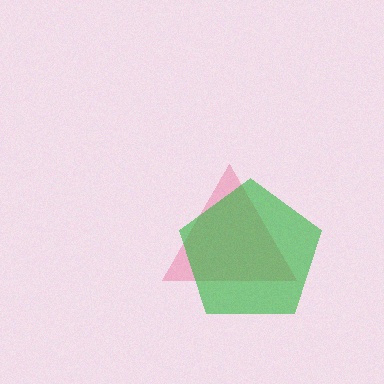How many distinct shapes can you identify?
There are 2 distinct shapes: a pink triangle, a green pentagon.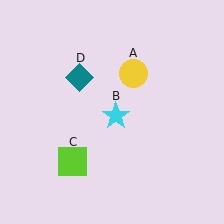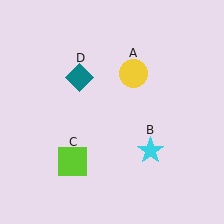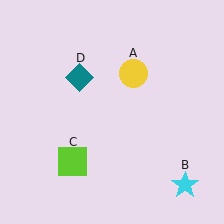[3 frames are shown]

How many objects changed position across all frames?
1 object changed position: cyan star (object B).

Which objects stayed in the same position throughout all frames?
Yellow circle (object A) and lime square (object C) and teal diamond (object D) remained stationary.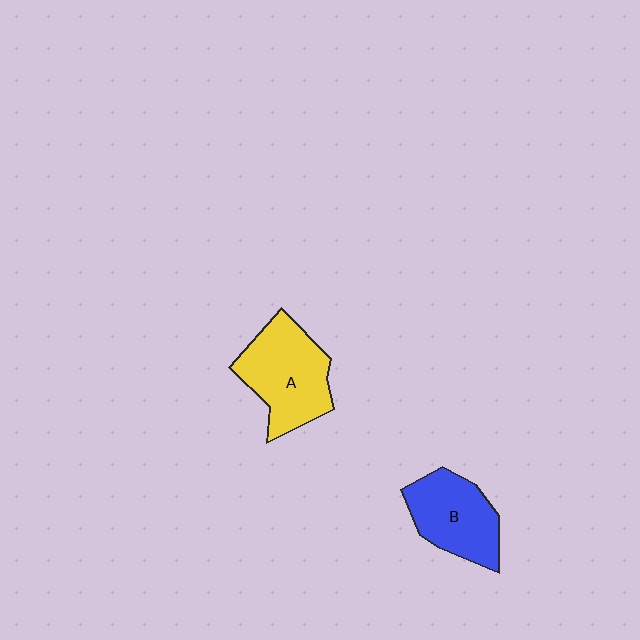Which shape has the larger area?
Shape A (yellow).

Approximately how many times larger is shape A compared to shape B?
Approximately 1.2 times.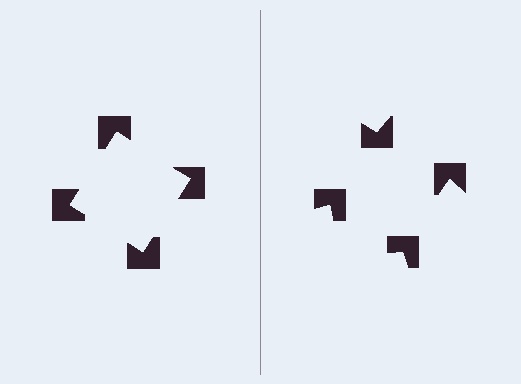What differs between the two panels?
The notched squares are positioned identically on both sides; only the wedge orientations differ. On the left they align to a square; on the right they are misaligned.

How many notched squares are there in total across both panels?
8 — 4 on each side.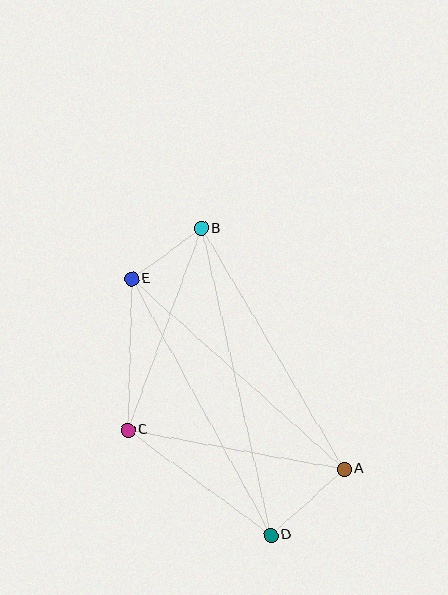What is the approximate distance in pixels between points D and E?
The distance between D and E is approximately 292 pixels.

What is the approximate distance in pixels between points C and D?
The distance between C and D is approximately 177 pixels.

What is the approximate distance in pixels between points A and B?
The distance between A and B is approximately 280 pixels.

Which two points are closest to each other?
Points B and E are closest to each other.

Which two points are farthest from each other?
Points B and D are farthest from each other.